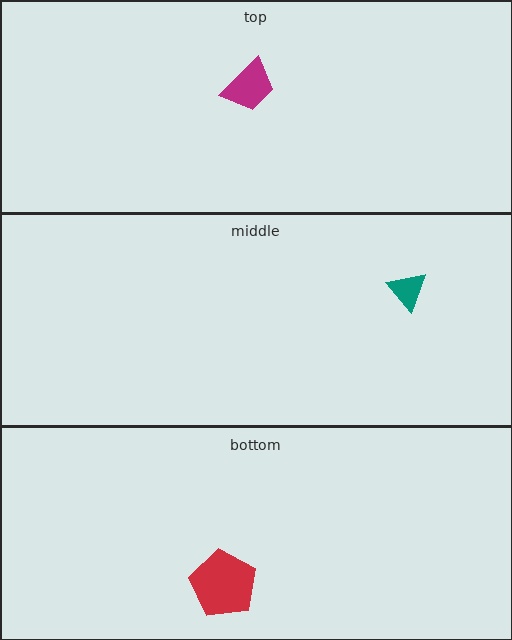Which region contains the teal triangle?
The middle region.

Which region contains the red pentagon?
The bottom region.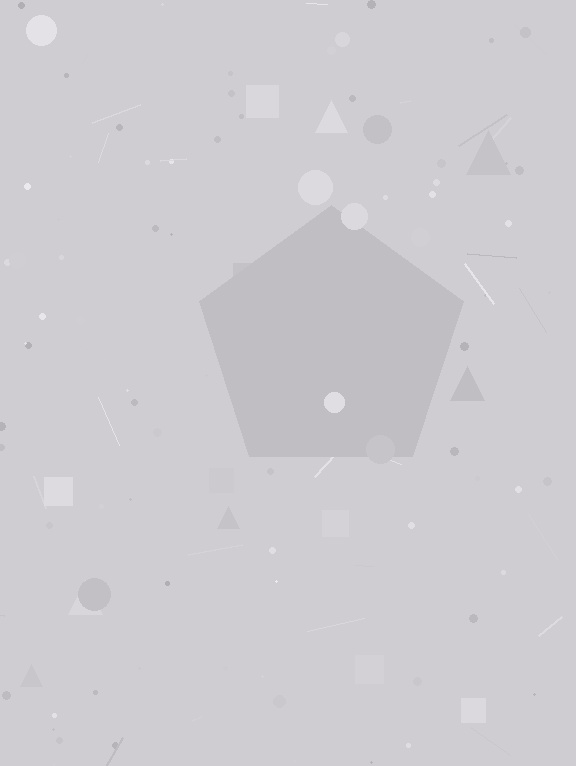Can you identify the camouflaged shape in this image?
The camouflaged shape is a pentagon.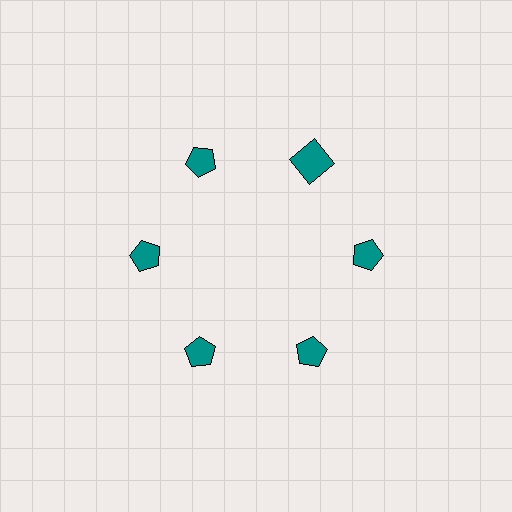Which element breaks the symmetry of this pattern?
The teal square at roughly the 1 o'clock position breaks the symmetry. All other shapes are teal pentagons.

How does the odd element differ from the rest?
It has a different shape: square instead of pentagon.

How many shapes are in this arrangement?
There are 6 shapes arranged in a ring pattern.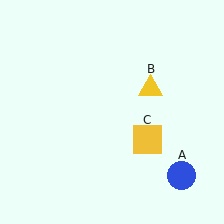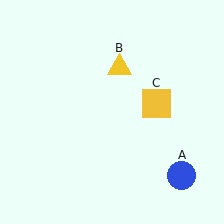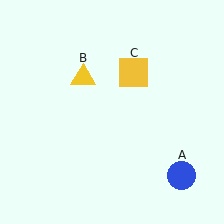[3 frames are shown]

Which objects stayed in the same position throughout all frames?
Blue circle (object A) remained stationary.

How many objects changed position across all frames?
2 objects changed position: yellow triangle (object B), yellow square (object C).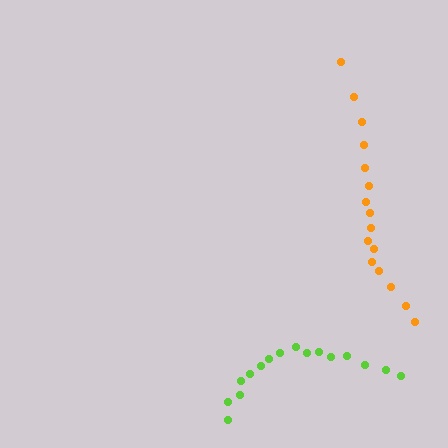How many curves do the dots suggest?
There are 2 distinct paths.